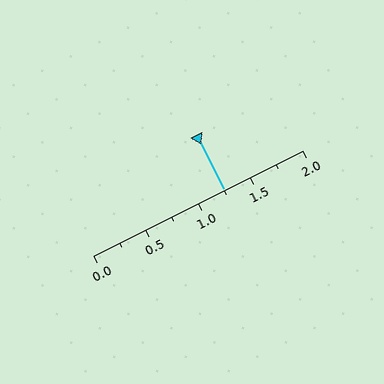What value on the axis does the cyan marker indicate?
The marker indicates approximately 1.25.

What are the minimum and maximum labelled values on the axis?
The axis runs from 0.0 to 2.0.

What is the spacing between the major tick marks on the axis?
The major ticks are spaced 0.5 apart.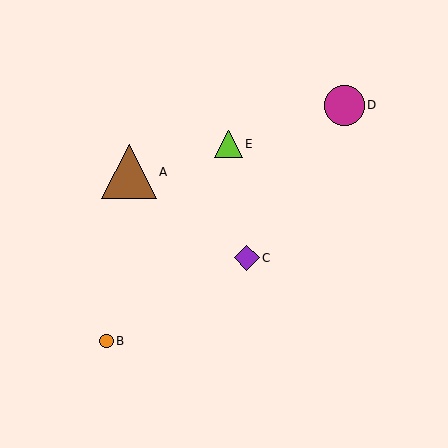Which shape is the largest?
The brown triangle (labeled A) is the largest.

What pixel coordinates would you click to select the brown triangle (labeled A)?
Click at (129, 172) to select the brown triangle A.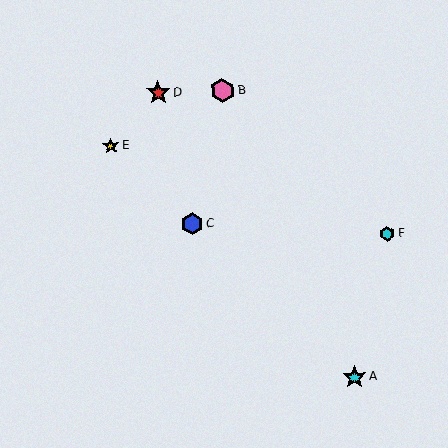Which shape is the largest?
The pink hexagon (labeled B) is the largest.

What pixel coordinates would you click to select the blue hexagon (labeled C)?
Click at (192, 224) to select the blue hexagon C.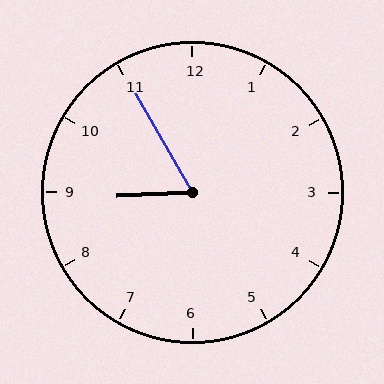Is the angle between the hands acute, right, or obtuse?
It is acute.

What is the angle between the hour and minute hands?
Approximately 62 degrees.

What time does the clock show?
8:55.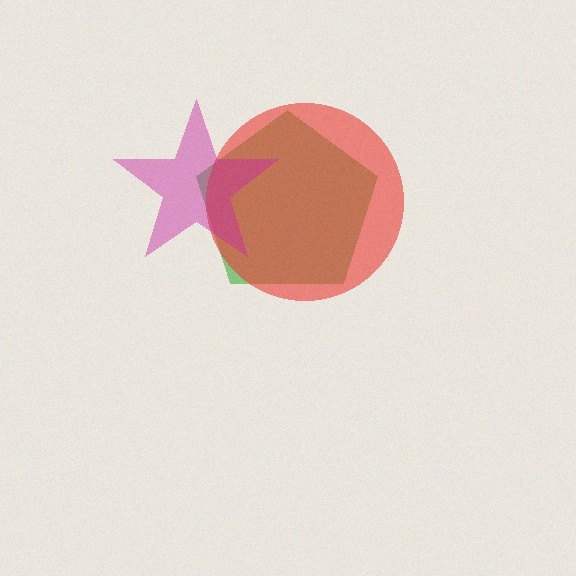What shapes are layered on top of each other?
The layered shapes are: a green pentagon, a red circle, a magenta star.